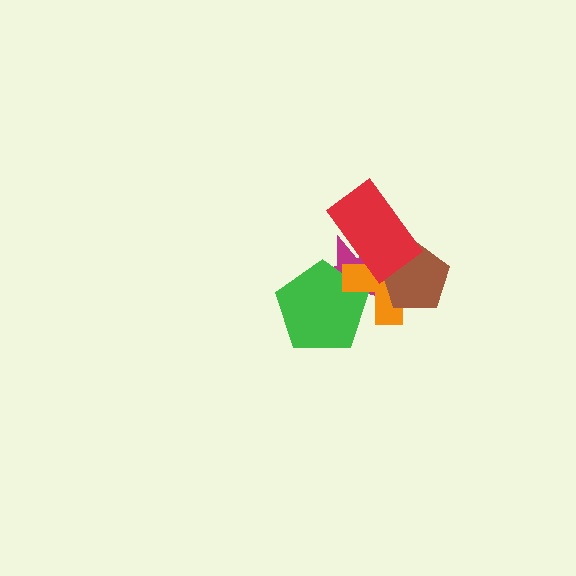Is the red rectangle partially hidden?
No, no other shape covers it.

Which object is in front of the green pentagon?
The orange cross is in front of the green pentagon.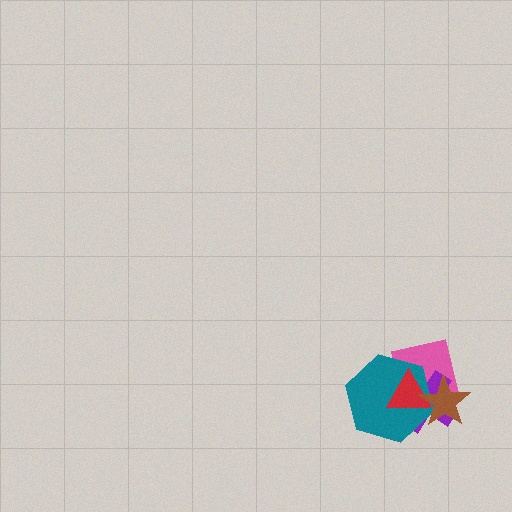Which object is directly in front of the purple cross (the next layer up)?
The teal hexagon is directly in front of the purple cross.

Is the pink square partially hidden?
Yes, it is partially covered by another shape.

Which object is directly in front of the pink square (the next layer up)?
The purple cross is directly in front of the pink square.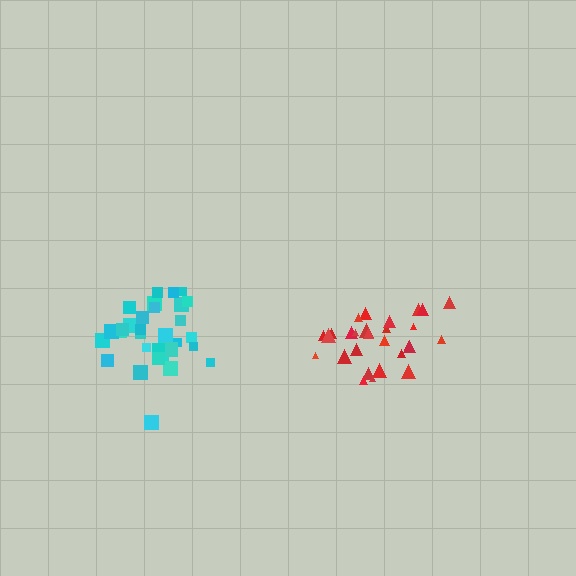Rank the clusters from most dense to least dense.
cyan, red.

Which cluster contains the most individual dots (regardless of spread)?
Cyan (32).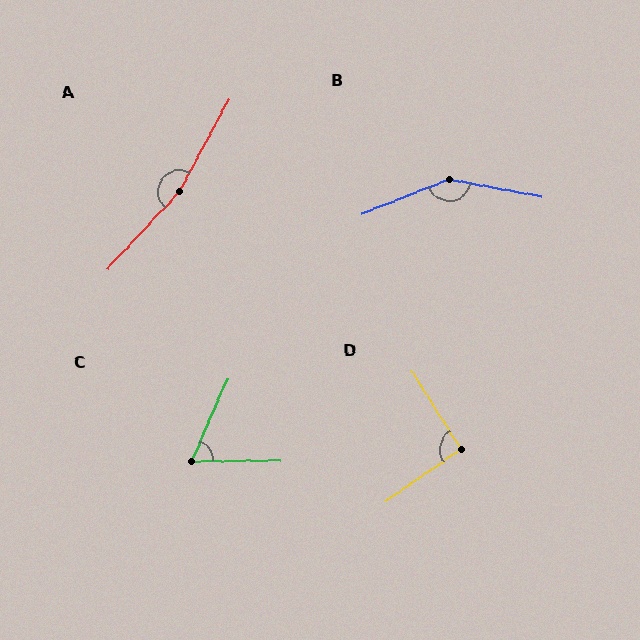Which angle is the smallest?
C, at approximately 67 degrees.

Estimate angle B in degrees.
Approximately 148 degrees.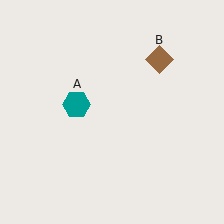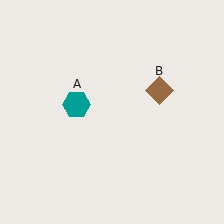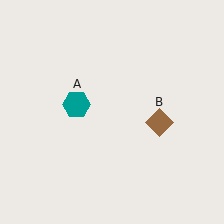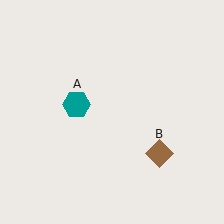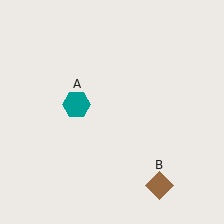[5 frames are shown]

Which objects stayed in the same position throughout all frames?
Teal hexagon (object A) remained stationary.